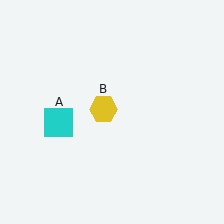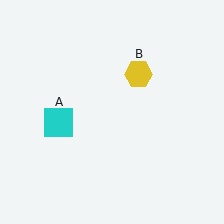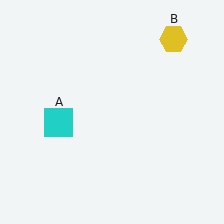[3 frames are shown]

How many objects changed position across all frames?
1 object changed position: yellow hexagon (object B).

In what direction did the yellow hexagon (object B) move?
The yellow hexagon (object B) moved up and to the right.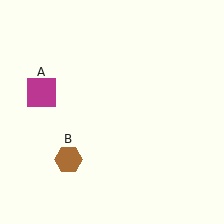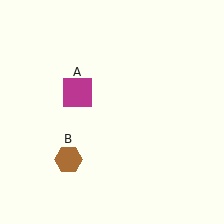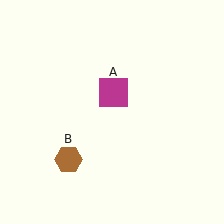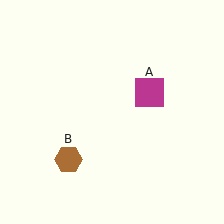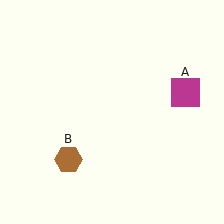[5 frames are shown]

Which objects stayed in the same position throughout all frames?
Brown hexagon (object B) remained stationary.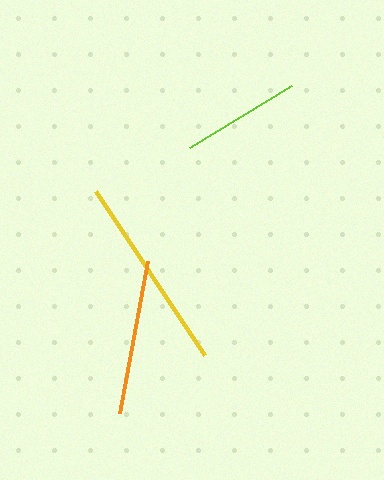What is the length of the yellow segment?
The yellow segment is approximately 197 pixels long.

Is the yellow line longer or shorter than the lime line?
The yellow line is longer than the lime line.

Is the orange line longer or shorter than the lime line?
The orange line is longer than the lime line.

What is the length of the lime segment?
The lime segment is approximately 120 pixels long.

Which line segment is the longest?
The yellow line is the longest at approximately 197 pixels.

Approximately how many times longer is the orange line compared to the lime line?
The orange line is approximately 1.3 times the length of the lime line.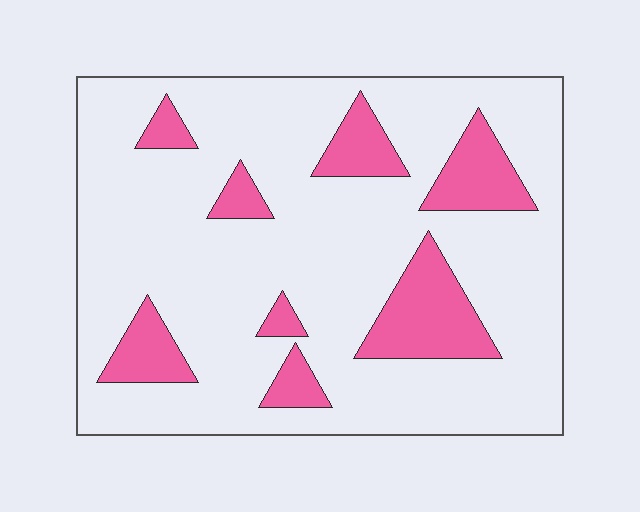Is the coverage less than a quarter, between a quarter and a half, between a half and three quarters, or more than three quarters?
Less than a quarter.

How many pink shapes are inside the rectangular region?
8.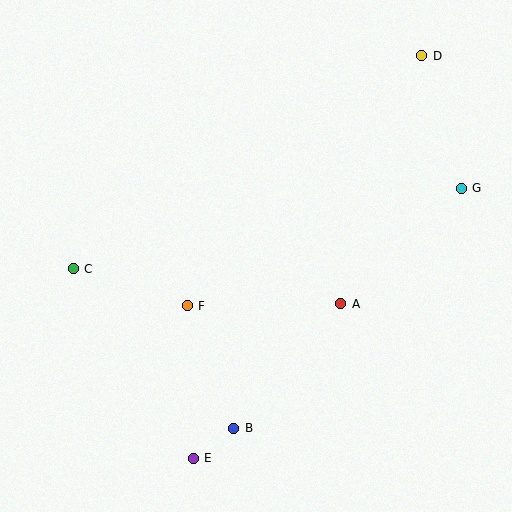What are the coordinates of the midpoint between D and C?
The midpoint between D and C is at (247, 162).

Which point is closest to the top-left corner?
Point C is closest to the top-left corner.